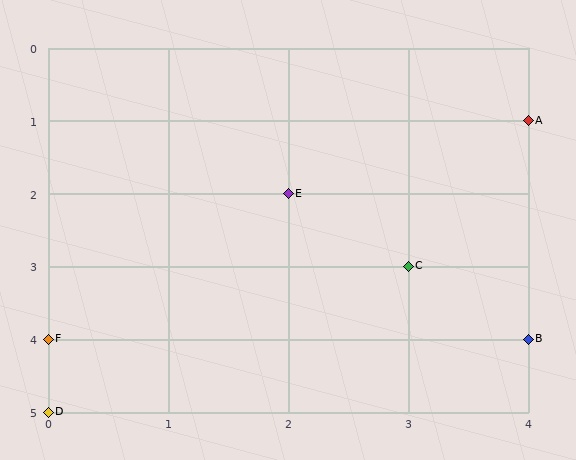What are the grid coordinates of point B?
Point B is at grid coordinates (4, 4).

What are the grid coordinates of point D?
Point D is at grid coordinates (0, 5).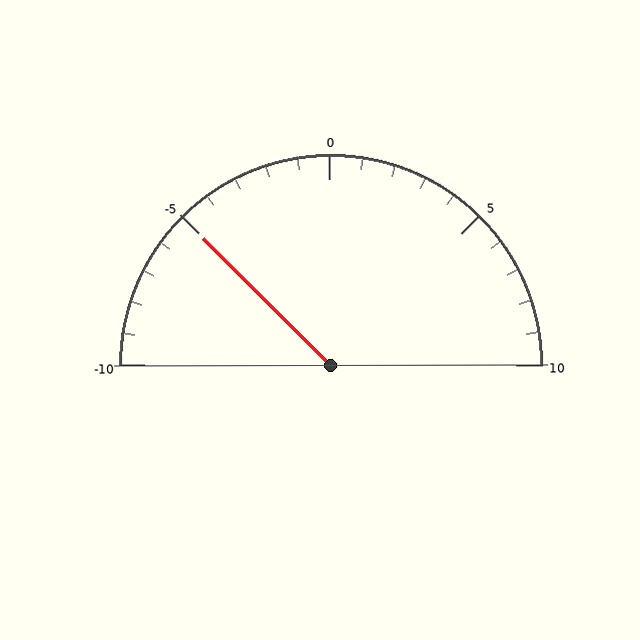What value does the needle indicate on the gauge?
The needle indicates approximately -5.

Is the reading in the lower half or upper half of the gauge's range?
The reading is in the lower half of the range (-10 to 10).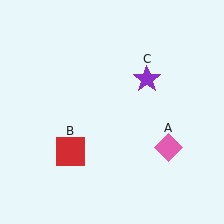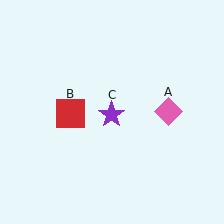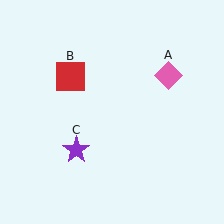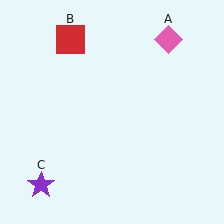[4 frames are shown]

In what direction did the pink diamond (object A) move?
The pink diamond (object A) moved up.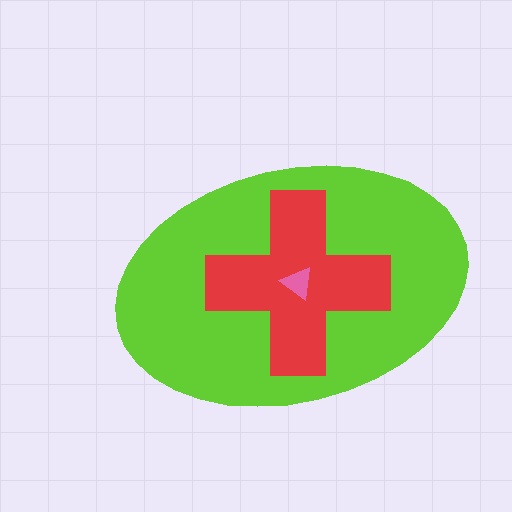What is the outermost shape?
The lime ellipse.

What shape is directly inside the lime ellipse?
The red cross.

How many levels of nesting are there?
3.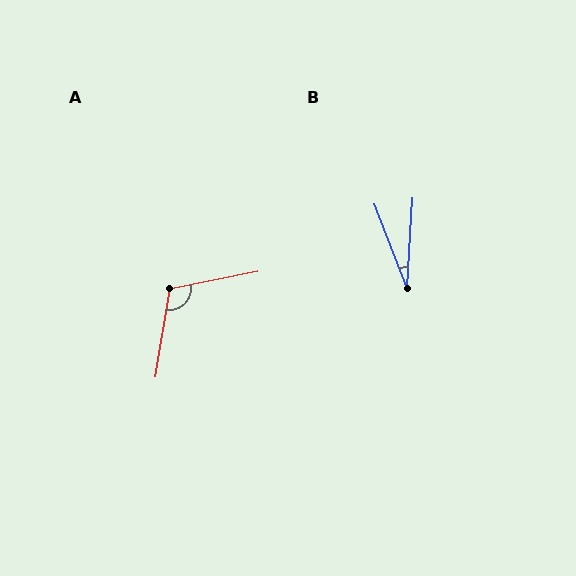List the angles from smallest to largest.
B (25°), A (110°).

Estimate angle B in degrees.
Approximately 25 degrees.